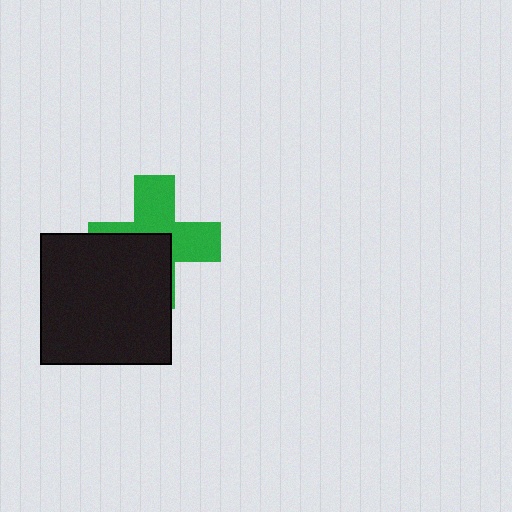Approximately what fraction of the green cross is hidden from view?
Roughly 45% of the green cross is hidden behind the black square.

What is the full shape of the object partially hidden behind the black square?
The partially hidden object is a green cross.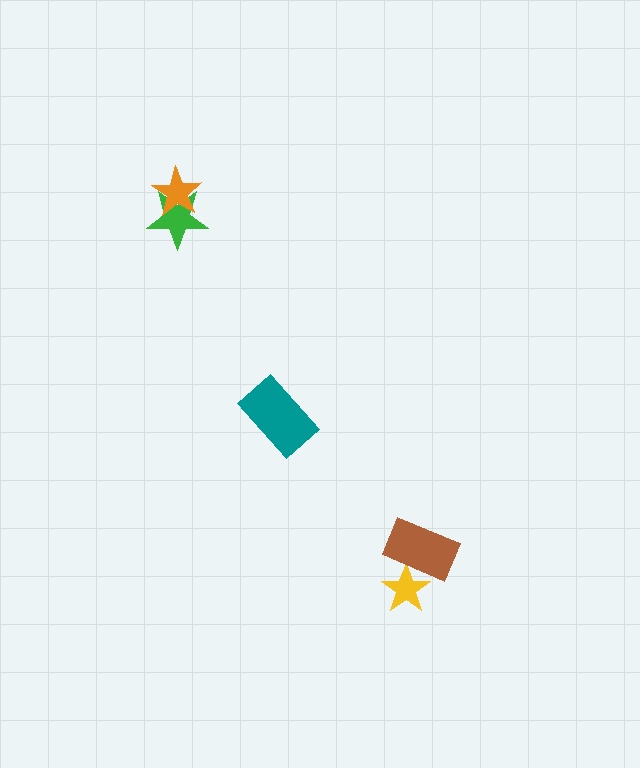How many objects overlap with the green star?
1 object overlaps with the green star.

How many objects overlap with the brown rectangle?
1 object overlaps with the brown rectangle.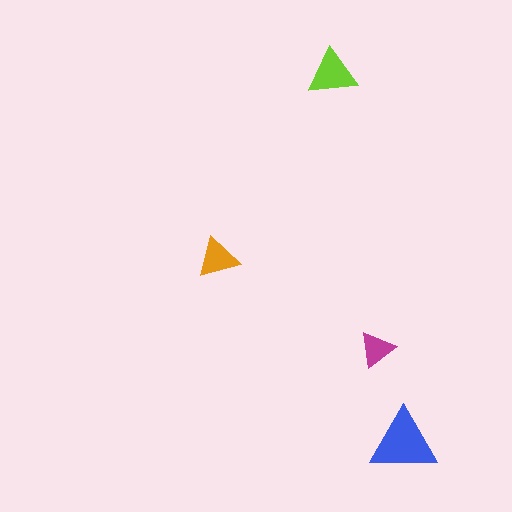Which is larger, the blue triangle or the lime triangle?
The blue one.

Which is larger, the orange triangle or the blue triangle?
The blue one.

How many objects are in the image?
There are 4 objects in the image.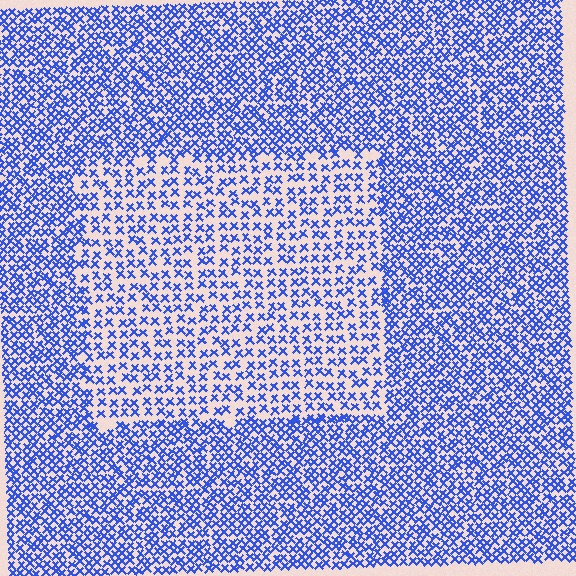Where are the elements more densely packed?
The elements are more densely packed outside the rectangle boundary.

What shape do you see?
I see a rectangle.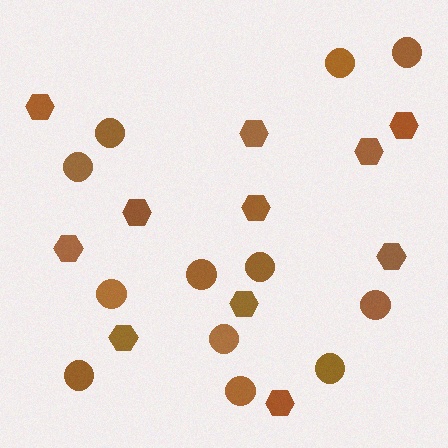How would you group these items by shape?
There are 2 groups: one group of circles (12) and one group of hexagons (11).